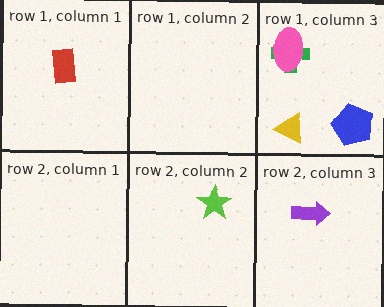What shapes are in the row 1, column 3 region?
The blue pentagon, the green cross, the pink ellipse, the yellow triangle.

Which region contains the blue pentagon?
The row 1, column 3 region.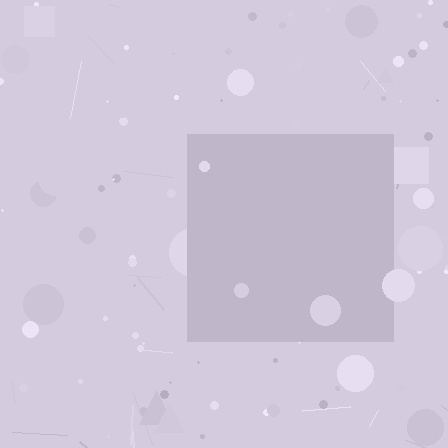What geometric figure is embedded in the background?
A square is embedded in the background.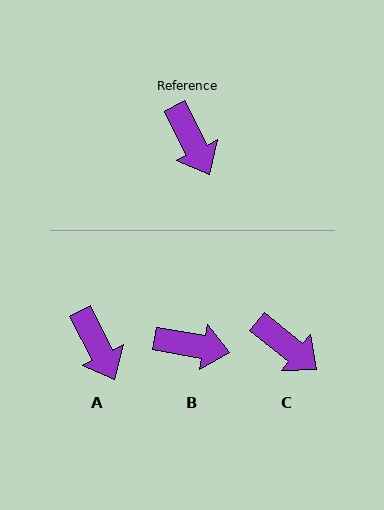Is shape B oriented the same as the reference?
No, it is off by about 53 degrees.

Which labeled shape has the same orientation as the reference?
A.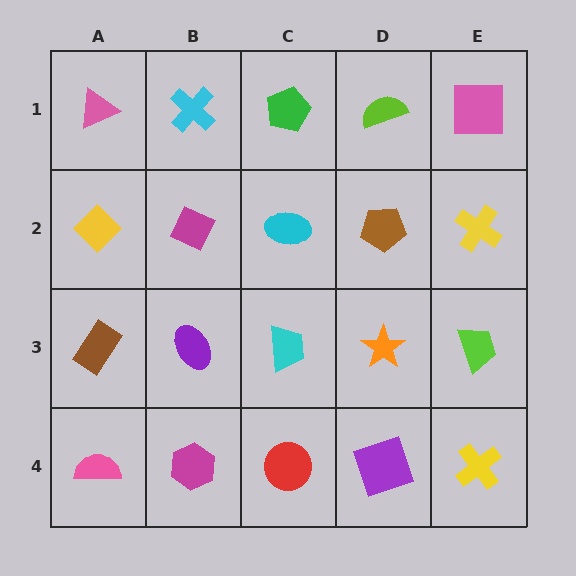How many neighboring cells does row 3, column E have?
3.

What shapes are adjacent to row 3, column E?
A yellow cross (row 2, column E), a yellow cross (row 4, column E), an orange star (row 3, column D).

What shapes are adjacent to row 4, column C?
A cyan trapezoid (row 3, column C), a magenta hexagon (row 4, column B), a purple square (row 4, column D).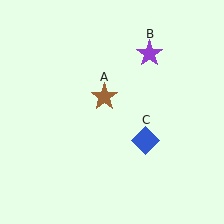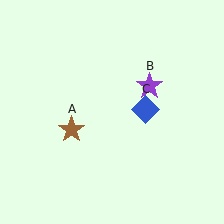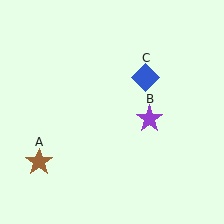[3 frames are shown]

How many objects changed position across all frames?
3 objects changed position: brown star (object A), purple star (object B), blue diamond (object C).